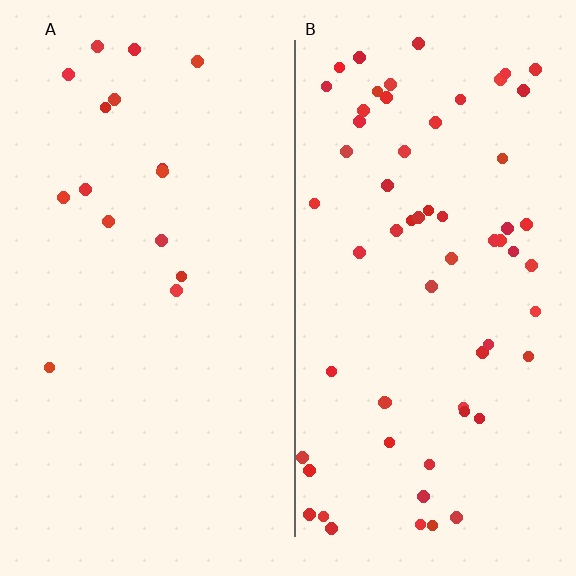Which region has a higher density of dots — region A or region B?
B (the right).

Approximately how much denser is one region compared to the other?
Approximately 3.9× — region B over region A.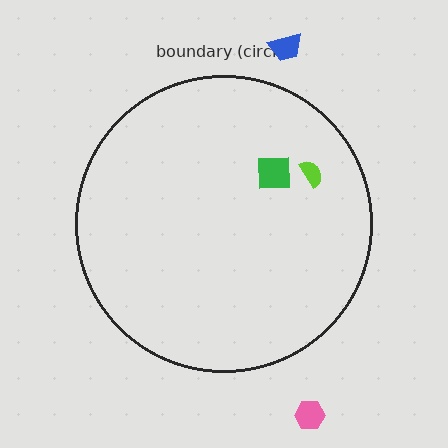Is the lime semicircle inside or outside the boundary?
Inside.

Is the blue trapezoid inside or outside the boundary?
Outside.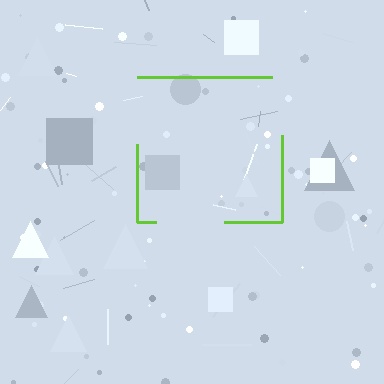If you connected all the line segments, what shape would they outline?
They would outline a square.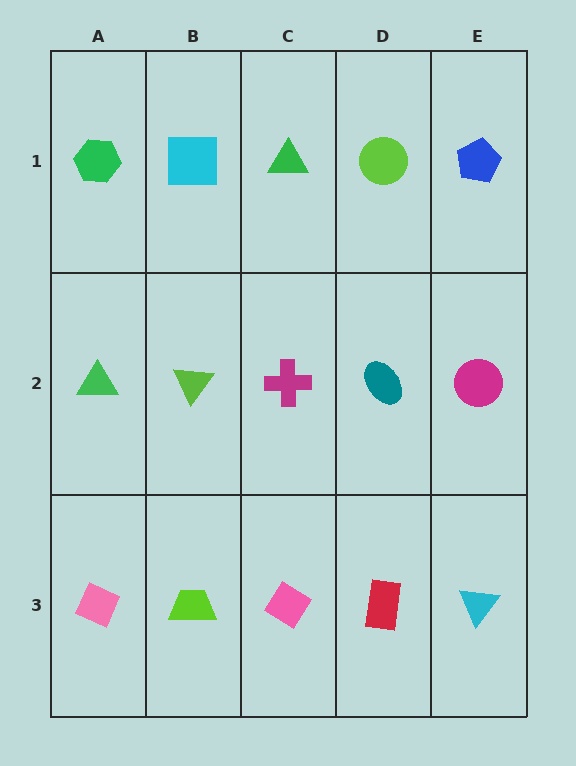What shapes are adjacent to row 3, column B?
A lime triangle (row 2, column B), a pink diamond (row 3, column A), a pink diamond (row 3, column C).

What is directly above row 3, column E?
A magenta circle.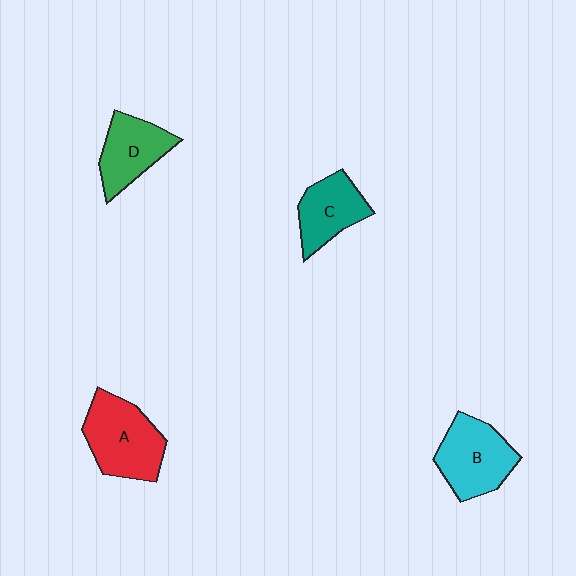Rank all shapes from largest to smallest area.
From largest to smallest: A (red), B (cyan), D (green), C (teal).